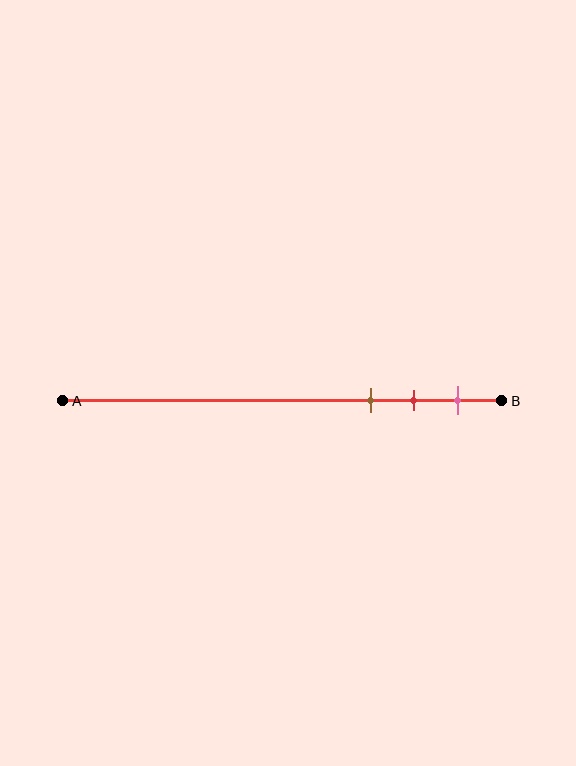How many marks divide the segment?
There are 3 marks dividing the segment.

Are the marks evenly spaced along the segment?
Yes, the marks are approximately evenly spaced.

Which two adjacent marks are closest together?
The red and pink marks are the closest adjacent pair.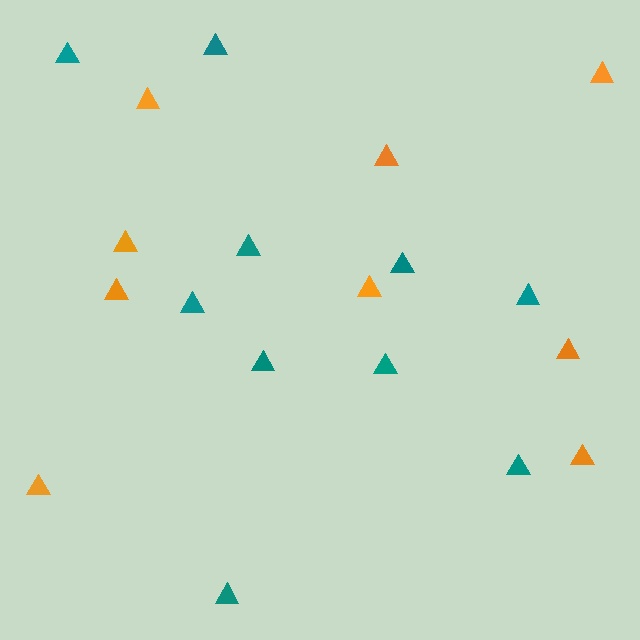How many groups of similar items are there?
There are 2 groups: one group of orange triangles (9) and one group of teal triangles (10).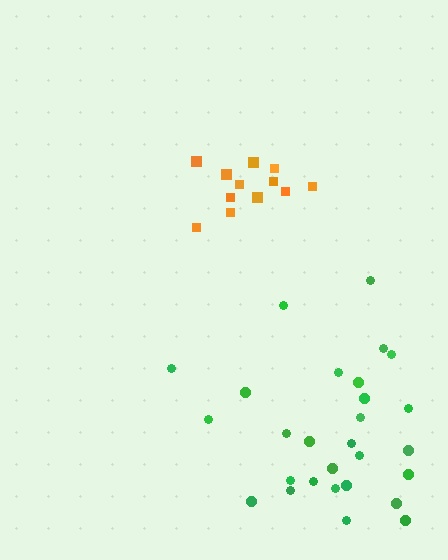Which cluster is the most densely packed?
Orange.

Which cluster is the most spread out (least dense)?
Green.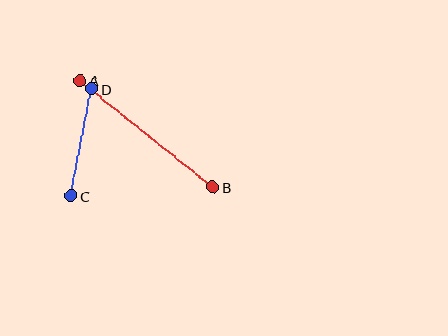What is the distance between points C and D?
The distance is approximately 109 pixels.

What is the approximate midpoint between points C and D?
The midpoint is at approximately (82, 142) pixels.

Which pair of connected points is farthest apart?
Points A and B are farthest apart.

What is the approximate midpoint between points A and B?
The midpoint is at approximately (147, 134) pixels.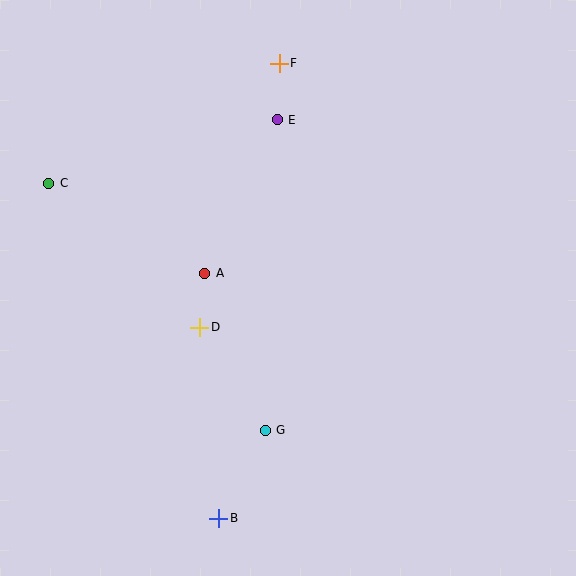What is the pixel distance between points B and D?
The distance between B and D is 192 pixels.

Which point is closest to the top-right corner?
Point F is closest to the top-right corner.